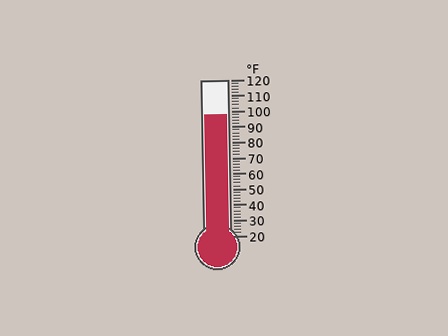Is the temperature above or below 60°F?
The temperature is above 60°F.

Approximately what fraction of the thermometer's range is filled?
The thermometer is filled to approximately 80% of its range.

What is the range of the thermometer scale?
The thermometer scale ranges from 20°F to 120°F.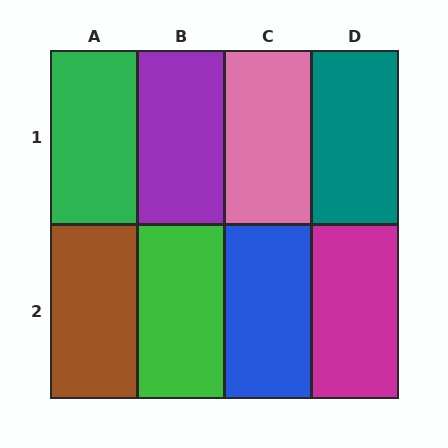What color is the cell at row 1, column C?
Pink.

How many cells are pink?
1 cell is pink.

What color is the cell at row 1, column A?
Green.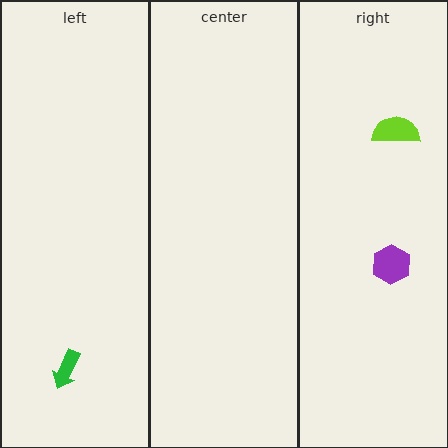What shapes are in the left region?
The green arrow.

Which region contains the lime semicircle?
The right region.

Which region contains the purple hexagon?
The right region.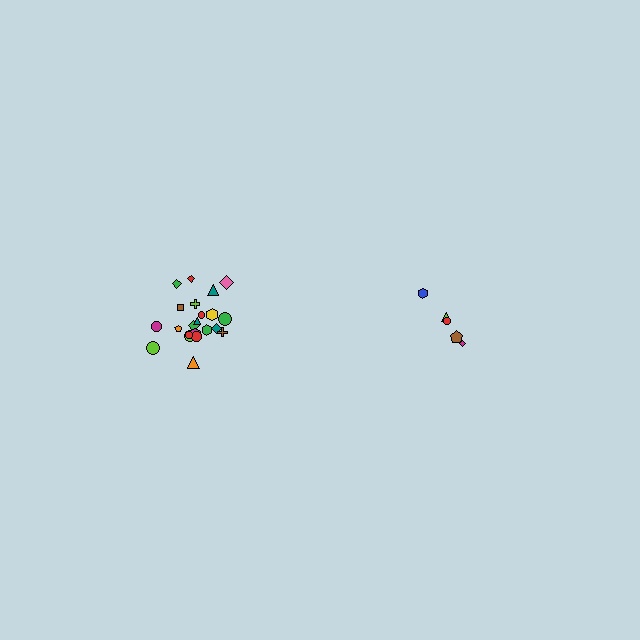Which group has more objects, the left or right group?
The left group.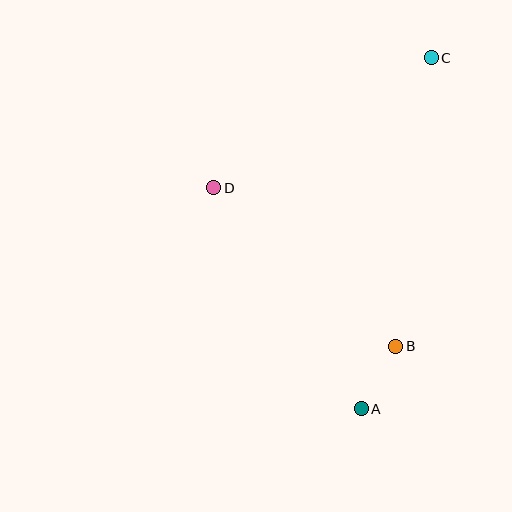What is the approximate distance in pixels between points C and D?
The distance between C and D is approximately 253 pixels.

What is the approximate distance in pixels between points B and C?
The distance between B and C is approximately 291 pixels.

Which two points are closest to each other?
Points A and B are closest to each other.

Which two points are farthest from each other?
Points A and C are farthest from each other.